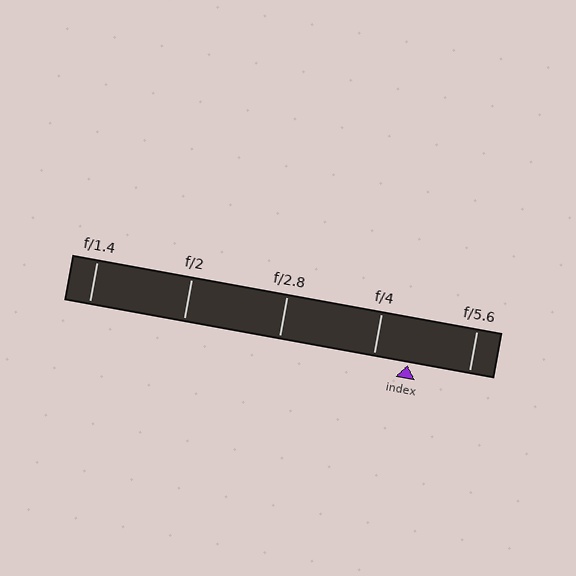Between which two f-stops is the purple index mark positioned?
The index mark is between f/4 and f/5.6.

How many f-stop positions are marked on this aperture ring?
There are 5 f-stop positions marked.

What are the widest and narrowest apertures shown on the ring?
The widest aperture shown is f/1.4 and the narrowest is f/5.6.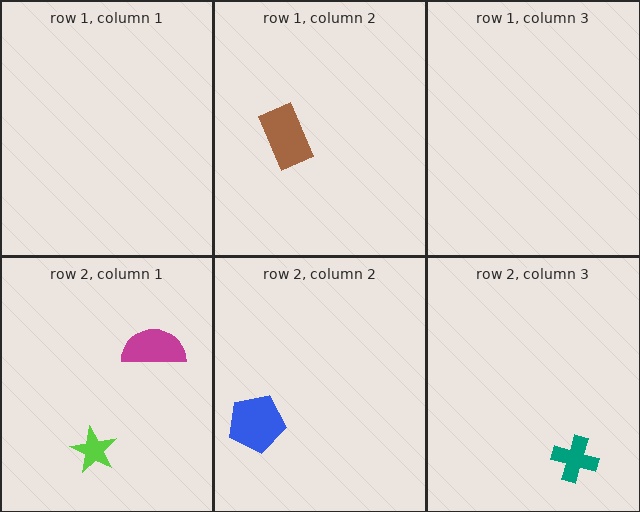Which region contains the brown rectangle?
The row 1, column 2 region.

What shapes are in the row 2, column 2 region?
The blue pentagon.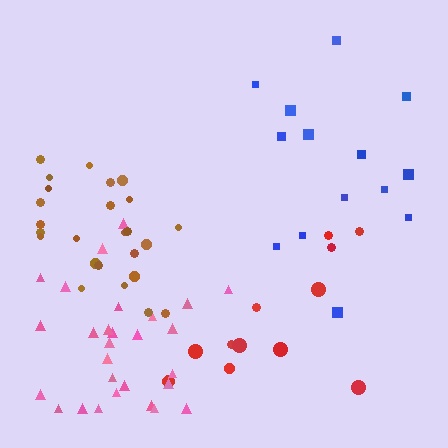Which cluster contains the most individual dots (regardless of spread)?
Pink (28).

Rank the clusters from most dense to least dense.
brown, pink, red, blue.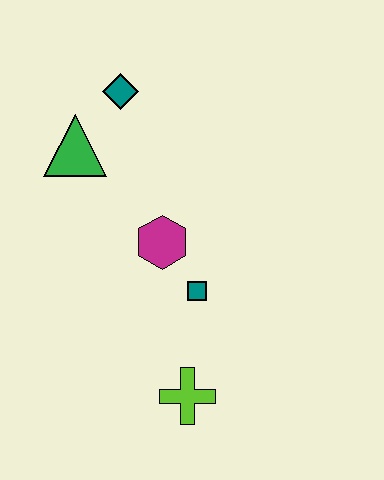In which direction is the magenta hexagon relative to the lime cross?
The magenta hexagon is above the lime cross.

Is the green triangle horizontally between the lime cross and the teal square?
No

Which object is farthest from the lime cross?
The teal diamond is farthest from the lime cross.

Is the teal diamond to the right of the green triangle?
Yes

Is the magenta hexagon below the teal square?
No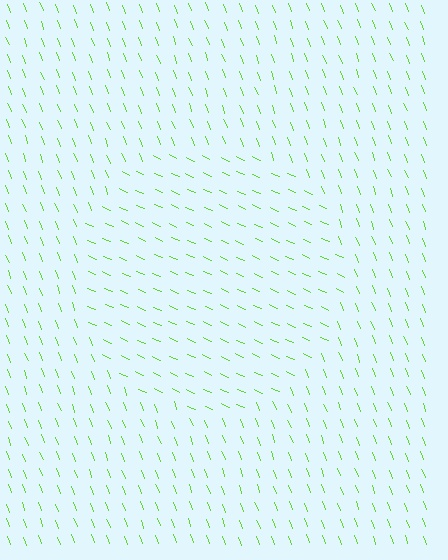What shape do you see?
I see a circle.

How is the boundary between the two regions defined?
The boundary is defined purely by a change in line orientation (approximately 45 degrees difference). All lines are the same color and thickness.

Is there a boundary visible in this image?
Yes, there is a texture boundary formed by a change in line orientation.